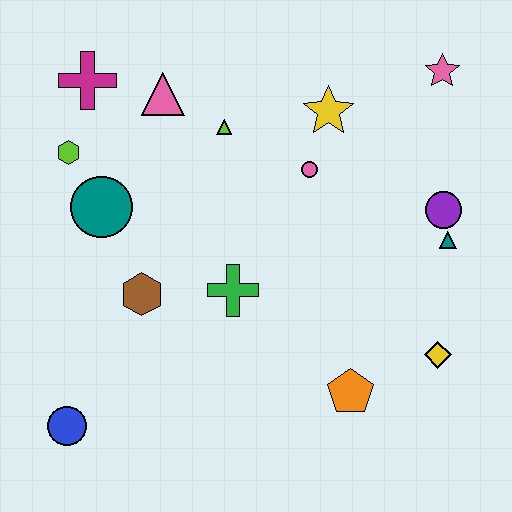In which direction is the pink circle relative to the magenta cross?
The pink circle is to the right of the magenta cross.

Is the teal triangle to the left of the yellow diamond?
No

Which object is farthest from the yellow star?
The blue circle is farthest from the yellow star.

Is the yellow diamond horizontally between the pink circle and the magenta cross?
No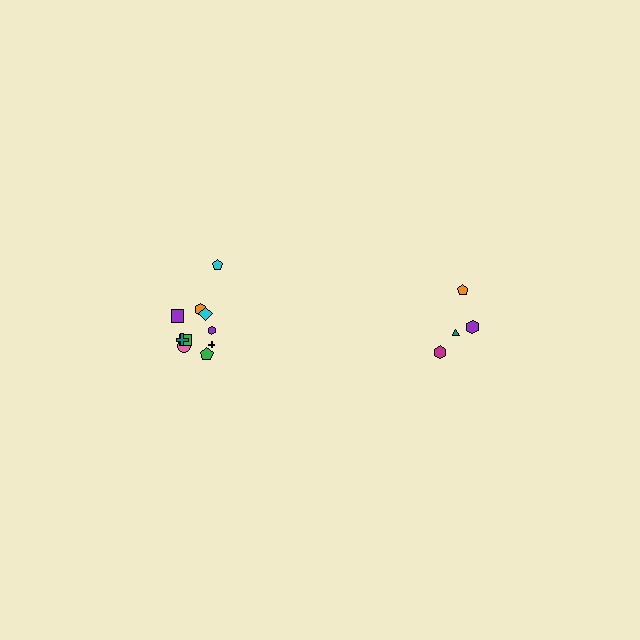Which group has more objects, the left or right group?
The left group.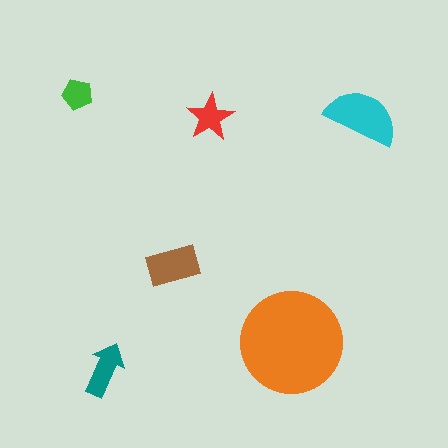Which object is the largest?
The orange circle.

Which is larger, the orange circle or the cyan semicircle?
The orange circle.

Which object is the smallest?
The green pentagon.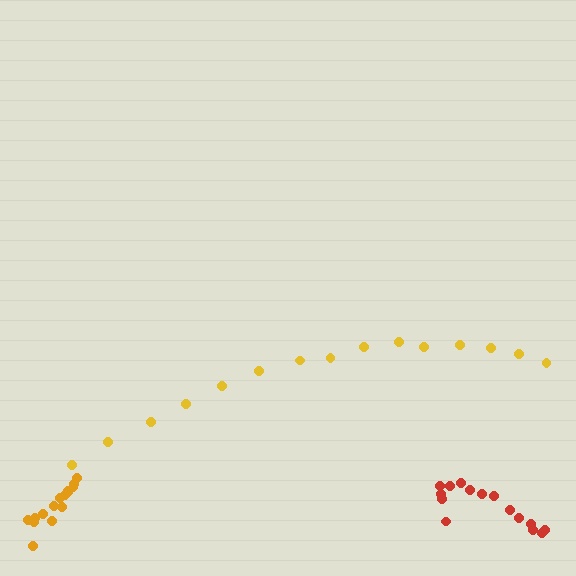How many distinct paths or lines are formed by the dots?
There are 3 distinct paths.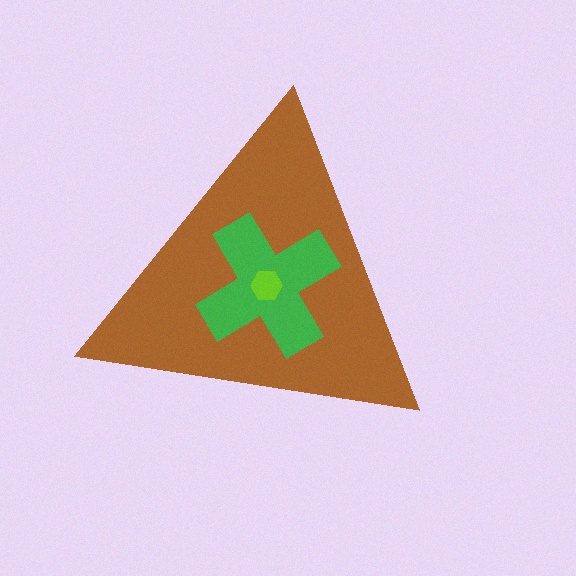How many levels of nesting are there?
3.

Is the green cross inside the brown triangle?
Yes.